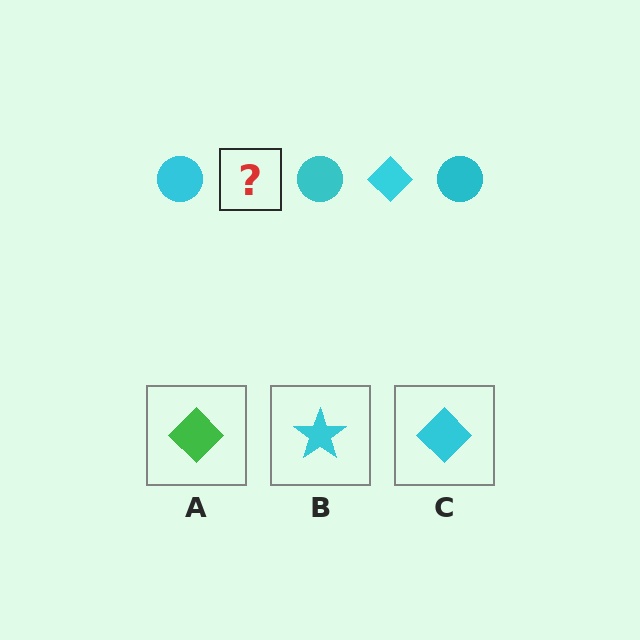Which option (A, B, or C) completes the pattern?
C.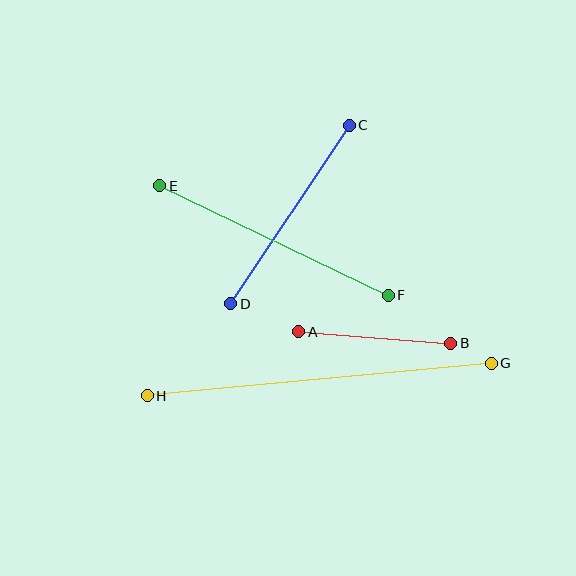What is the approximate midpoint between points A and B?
The midpoint is at approximately (375, 337) pixels.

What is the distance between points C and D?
The distance is approximately 214 pixels.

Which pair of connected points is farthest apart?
Points G and H are farthest apart.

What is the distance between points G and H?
The distance is approximately 345 pixels.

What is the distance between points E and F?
The distance is approximately 253 pixels.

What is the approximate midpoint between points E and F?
The midpoint is at approximately (274, 241) pixels.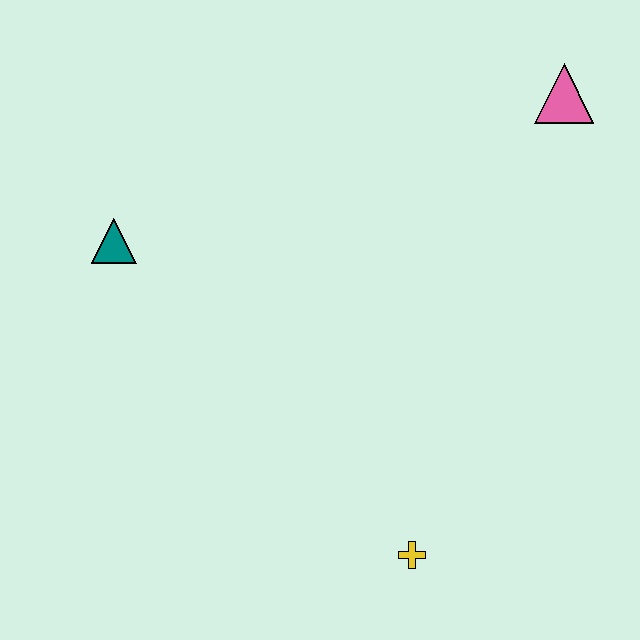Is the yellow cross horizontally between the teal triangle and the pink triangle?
Yes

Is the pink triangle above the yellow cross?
Yes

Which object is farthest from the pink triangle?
The yellow cross is farthest from the pink triangle.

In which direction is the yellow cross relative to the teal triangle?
The yellow cross is below the teal triangle.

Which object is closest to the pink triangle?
The teal triangle is closest to the pink triangle.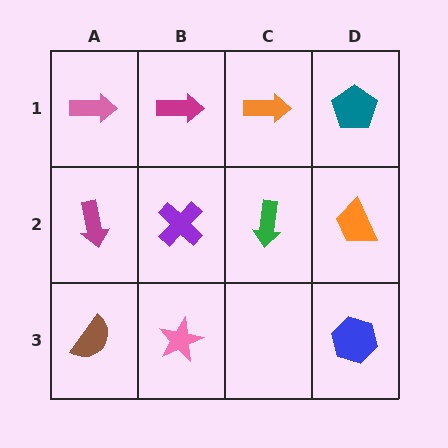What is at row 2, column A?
A magenta arrow.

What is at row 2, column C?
A green arrow.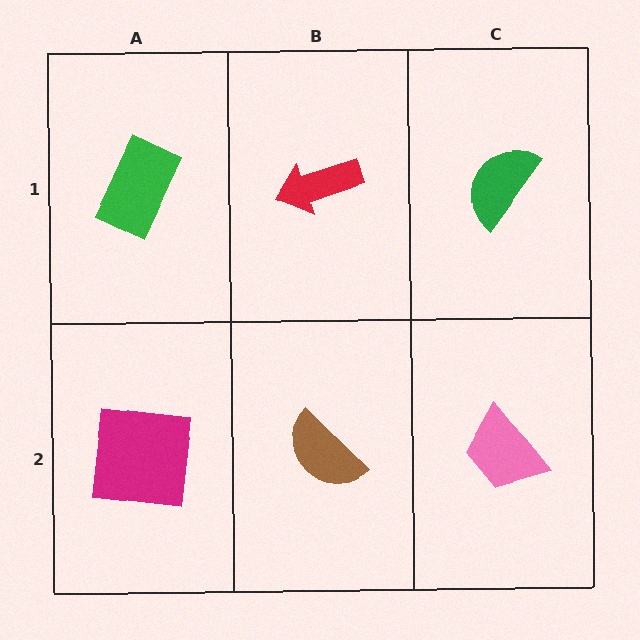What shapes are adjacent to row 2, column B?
A red arrow (row 1, column B), a magenta square (row 2, column A), a pink trapezoid (row 2, column C).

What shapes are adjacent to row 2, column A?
A green rectangle (row 1, column A), a brown semicircle (row 2, column B).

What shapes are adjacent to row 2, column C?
A green semicircle (row 1, column C), a brown semicircle (row 2, column B).